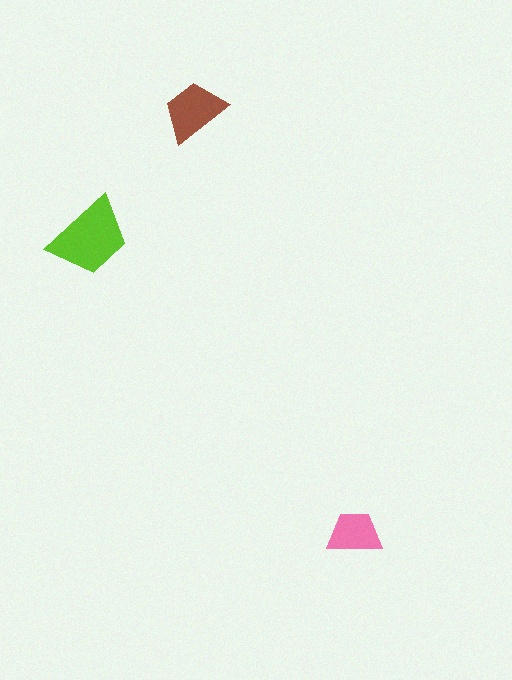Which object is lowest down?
The pink trapezoid is bottommost.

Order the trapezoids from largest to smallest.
the lime one, the brown one, the pink one.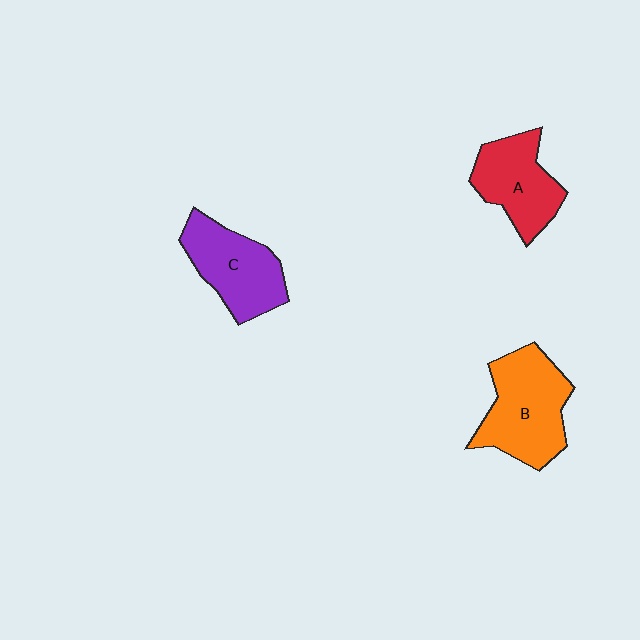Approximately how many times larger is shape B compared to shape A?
Approximately 1.3 times.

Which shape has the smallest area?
Shape A (red).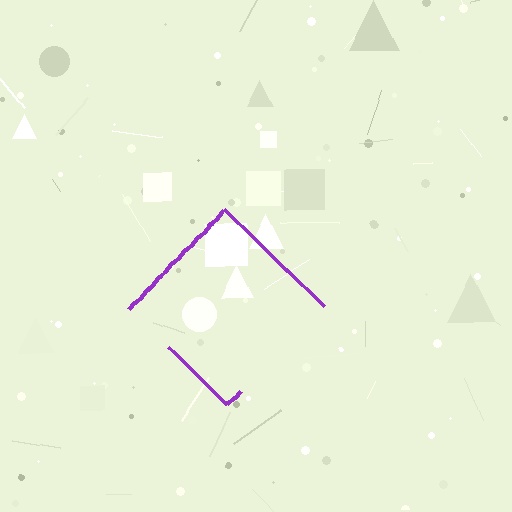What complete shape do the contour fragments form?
The contour fragments form a diamond.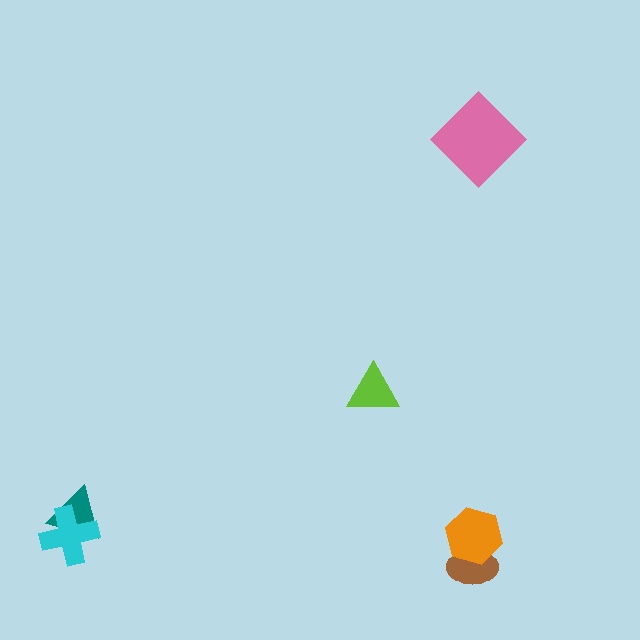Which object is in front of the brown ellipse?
The orange hexagon is in front of the brown ellipse.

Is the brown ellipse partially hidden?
Yes, it is partially covered by another shape.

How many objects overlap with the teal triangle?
1 object overlaps with the teal triangle.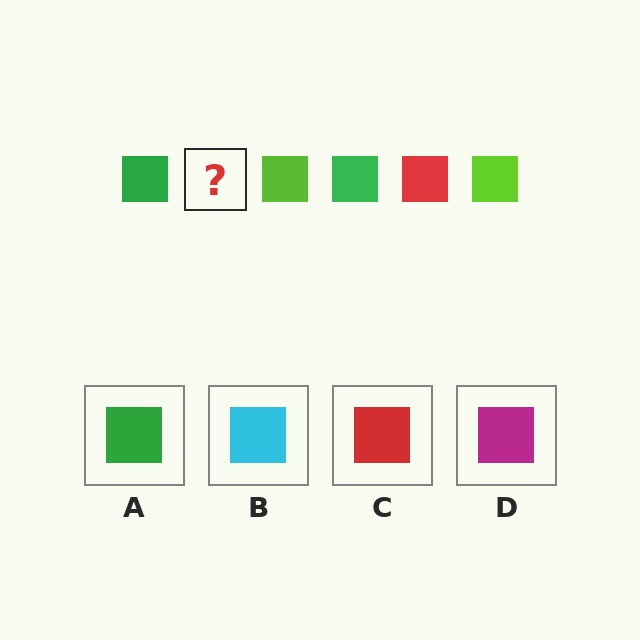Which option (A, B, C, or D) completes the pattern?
C.